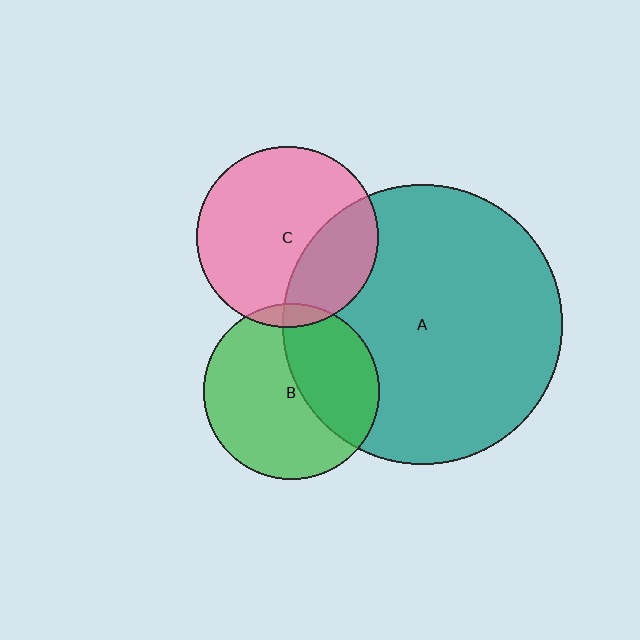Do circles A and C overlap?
Yes.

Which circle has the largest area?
Circle A (teal).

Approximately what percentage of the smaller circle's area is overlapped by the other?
Approximately 30%.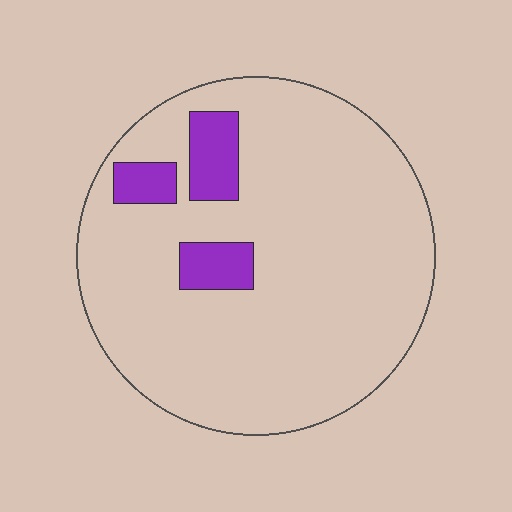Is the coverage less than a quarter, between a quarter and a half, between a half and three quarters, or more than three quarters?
Less than a quarter.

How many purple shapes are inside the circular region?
3.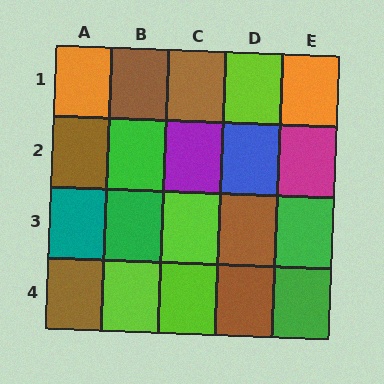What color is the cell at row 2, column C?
Purple.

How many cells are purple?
1 cell is purple.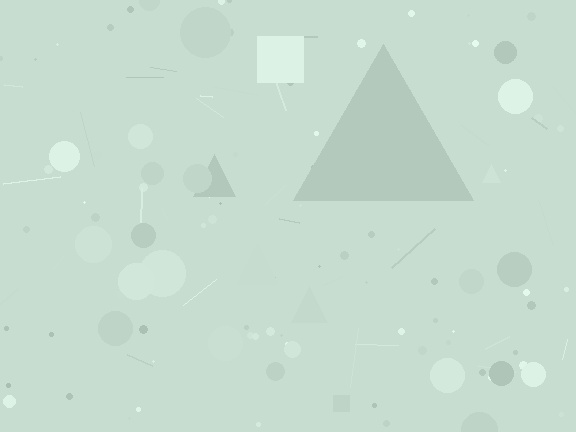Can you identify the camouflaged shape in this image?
The camouflaged shape is a triangle.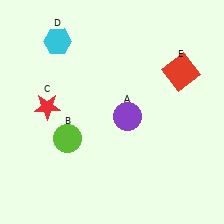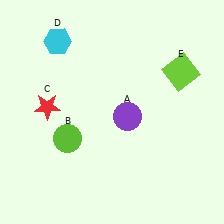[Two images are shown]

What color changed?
The square (E) changed from red in Image 1 to lime in Image 2.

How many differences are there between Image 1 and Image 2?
There is 1 difference between the two images.